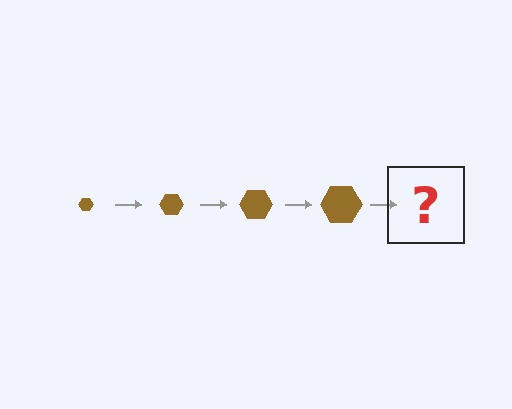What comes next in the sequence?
The next element should be a brown hexagon, larger than the previous one.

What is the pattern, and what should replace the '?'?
The pattern is that the hexagon gets progressively larger each step. The '?' should be a brown hexagon, larger than the previous one.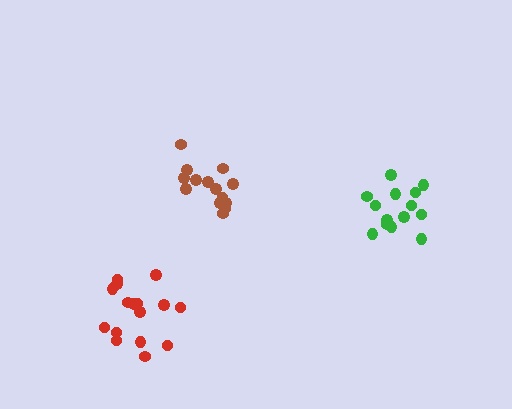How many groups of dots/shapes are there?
There are 3 groups.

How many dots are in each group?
Group 1: 14 dots, Group 2: 16 dots, Group 3: 14 dots (44 total).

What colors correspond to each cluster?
The clusters are colored: brown, red, green.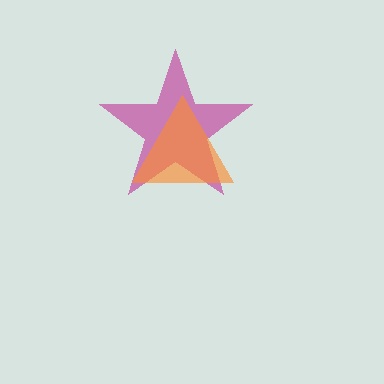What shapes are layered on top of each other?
The layered shapes are: a magenta star, an orange triangle.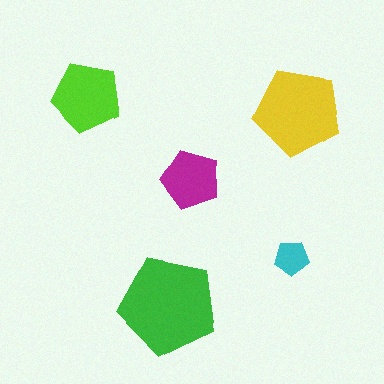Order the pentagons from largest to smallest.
the green one, the yellow one, the lime one, the magenta one, the cyan one.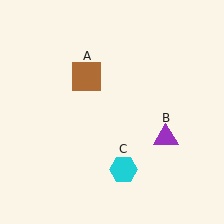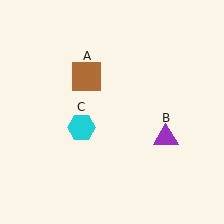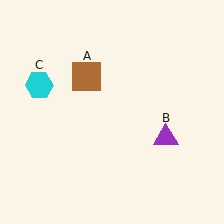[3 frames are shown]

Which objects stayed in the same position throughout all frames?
Brown square (object A) and purple triangle (object B) remained stationary.